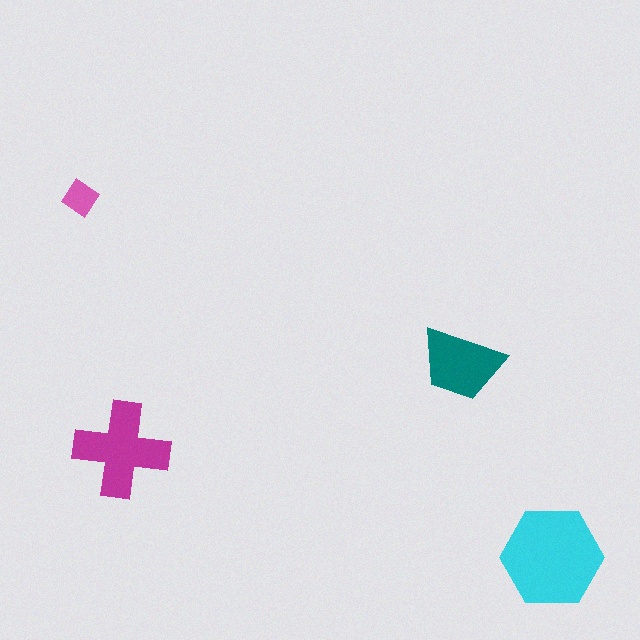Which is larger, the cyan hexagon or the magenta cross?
The cyan hexagon.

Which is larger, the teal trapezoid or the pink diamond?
The teal trapezoid.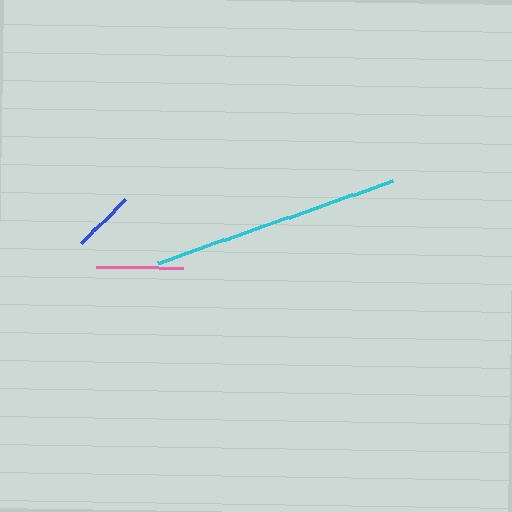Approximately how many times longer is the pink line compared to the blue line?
The pink line is approximately 1.4 times the length of the blue line.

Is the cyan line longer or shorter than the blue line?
The cyan line is longer than the blue line.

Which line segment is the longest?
The cyan line is the longest at approximately 249 pixels.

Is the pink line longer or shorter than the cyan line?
The cyan line is longer than the pink line.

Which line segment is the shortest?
The blue line is the shortest at approximately 62 pixels.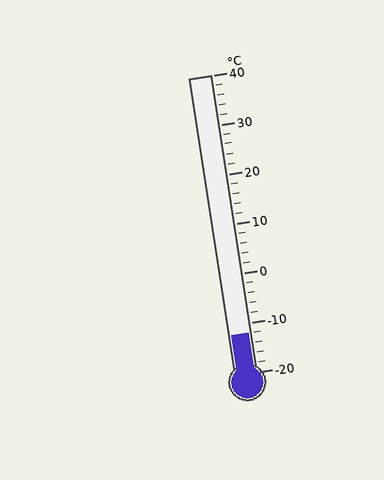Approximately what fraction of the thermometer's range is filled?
The thermometer is filled to approximately 15% of its range.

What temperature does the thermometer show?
The thermometer shows approximately -12°C.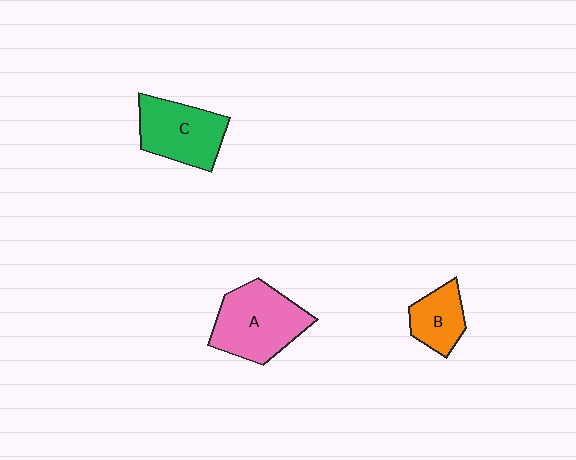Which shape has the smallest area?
Shape B (orange).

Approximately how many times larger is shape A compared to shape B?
Approximately 1.9 times.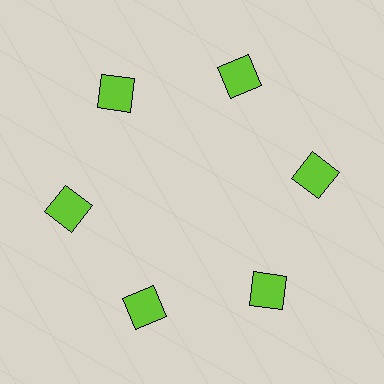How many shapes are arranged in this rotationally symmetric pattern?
There are 6 shapes, arranged in 6 groups of 1.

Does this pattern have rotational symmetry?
Yes, this pattern has 6-fold rotational symmetry. It looks the same after rotating 60 degrees around the center.